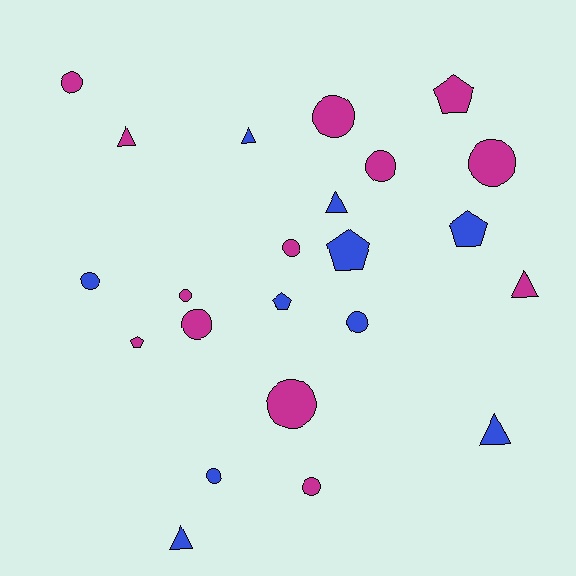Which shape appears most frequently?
Circle, with 12 objects.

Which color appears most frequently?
Magenta, with 13 objects.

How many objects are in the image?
There are 23 objects.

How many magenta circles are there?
There are 9 magenta circles.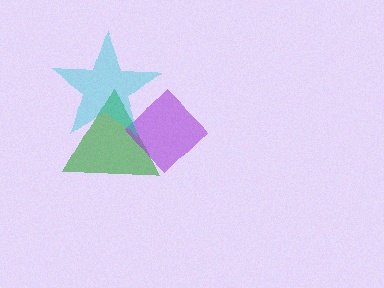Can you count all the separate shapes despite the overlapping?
Yes, there are 3 separate shapes.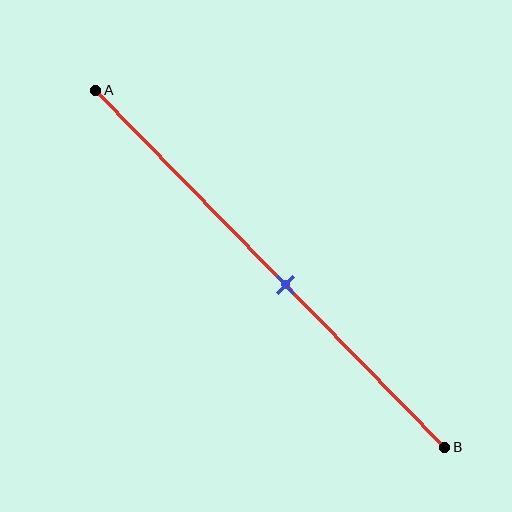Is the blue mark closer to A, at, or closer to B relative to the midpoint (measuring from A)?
The blue mark is closer to point B than the midpoint of segment AB.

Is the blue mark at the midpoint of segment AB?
No, the mark is at about 55% from A, not at the 50% midpoint.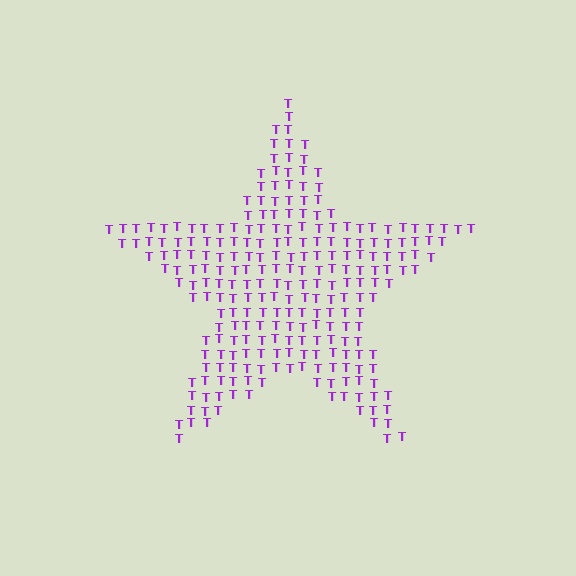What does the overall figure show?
The overall figure shows a star.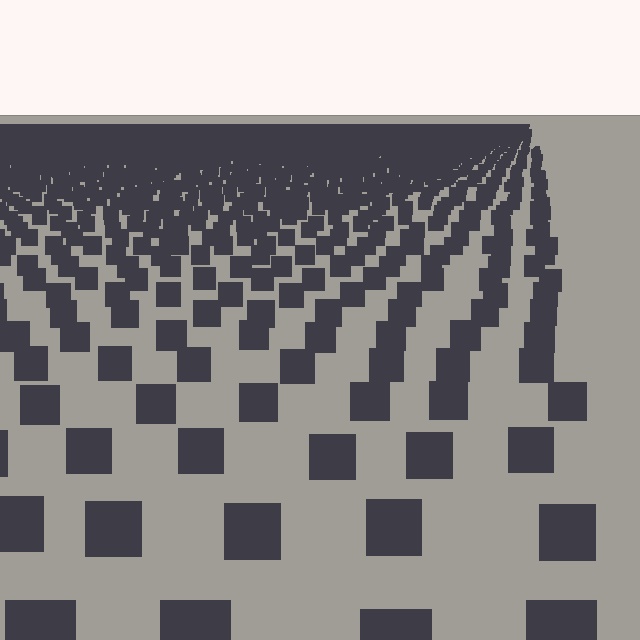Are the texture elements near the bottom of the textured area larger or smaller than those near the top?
Larger. Near the bottom, elements are closer to the viewer and appear at a bigger on-screen size.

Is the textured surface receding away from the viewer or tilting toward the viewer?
The surface is receding away from the viewer. Texture elements get smaller and denser toward the top.